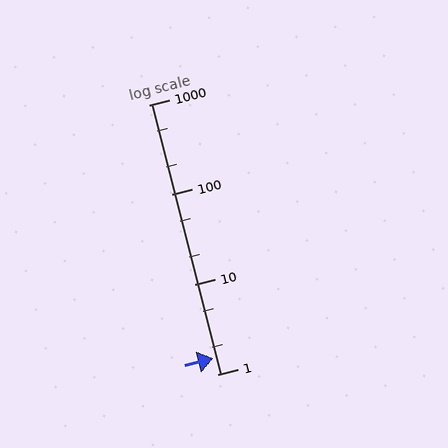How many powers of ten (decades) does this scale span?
The scale spans 3 decades, from 1 to 1000.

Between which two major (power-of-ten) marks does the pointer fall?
The pointer is between 1 and 10.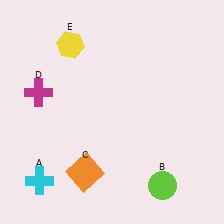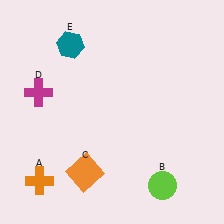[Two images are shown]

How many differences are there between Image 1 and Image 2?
There are 2 differences between the two images.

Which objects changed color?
A changed from cyan to orange. E changed from yellow to teal.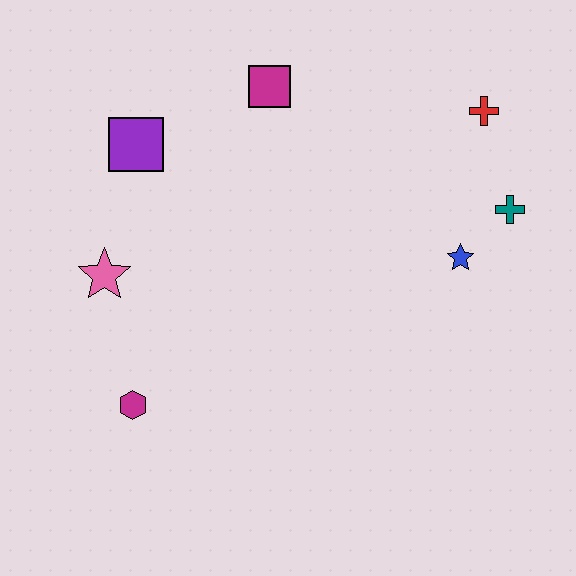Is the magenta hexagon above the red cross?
No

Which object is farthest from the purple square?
The teal cross is farthest from the purple square.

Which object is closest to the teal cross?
The blue star is closest to the teal cross.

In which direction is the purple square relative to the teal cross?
The purple square is to the left of the teal cross.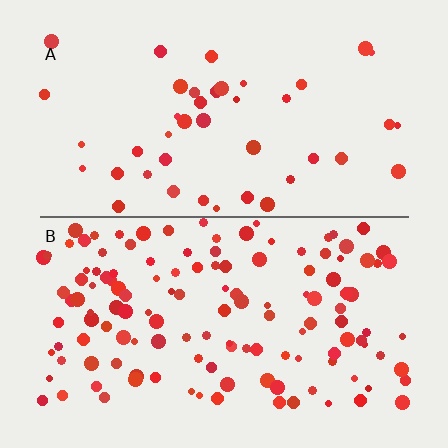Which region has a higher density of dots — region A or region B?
B (the bottom).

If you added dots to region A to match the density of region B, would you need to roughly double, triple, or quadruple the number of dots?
Approximately triple.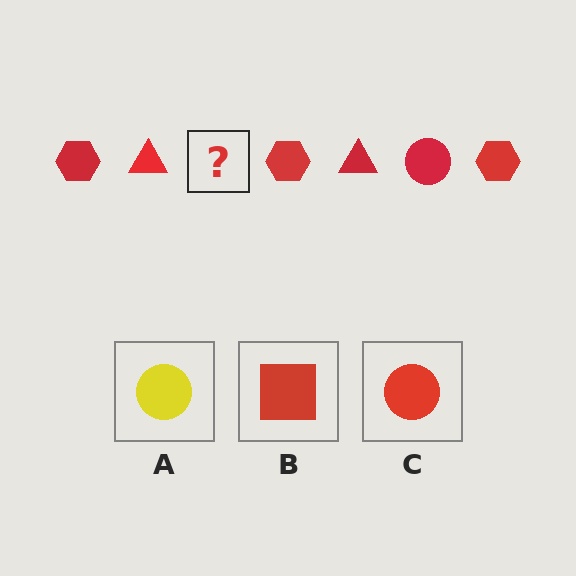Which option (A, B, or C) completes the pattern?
C.